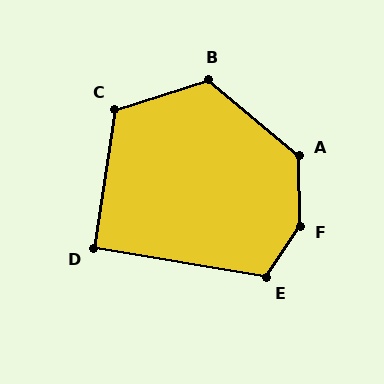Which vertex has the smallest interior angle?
D, at approximately 91 degrees.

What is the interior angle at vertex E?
Approximately 114 degrees (obtuse).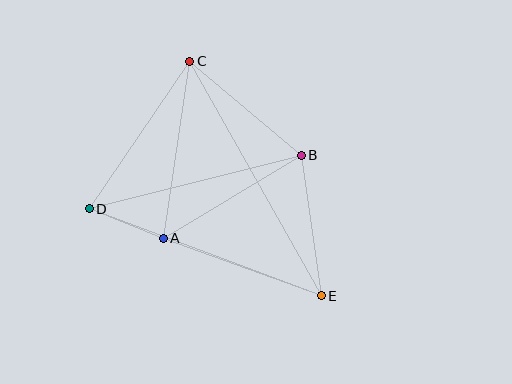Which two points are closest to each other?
Points A and D are closest to each other.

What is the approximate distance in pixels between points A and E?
The distance between A and E is approximately 168 pixels.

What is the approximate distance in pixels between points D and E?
The distance between D and E is approximately 248 pixels.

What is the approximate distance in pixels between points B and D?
The distance between B and D is approximately 218 pixels.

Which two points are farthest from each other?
Points C and E are farthest from each other.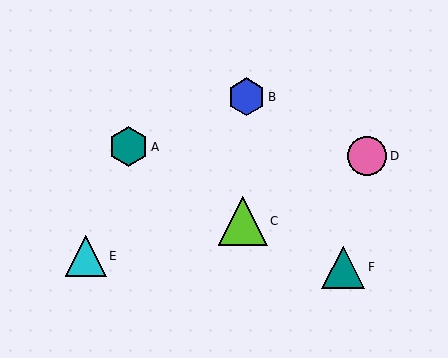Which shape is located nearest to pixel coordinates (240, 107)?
The blue hexagon (labeled B) at (246, 97) is nearest to that location.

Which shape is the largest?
The lime triangle (labeled C) is the largest.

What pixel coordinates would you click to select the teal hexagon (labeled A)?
Click at (129, 147) to select the teal hexagon A.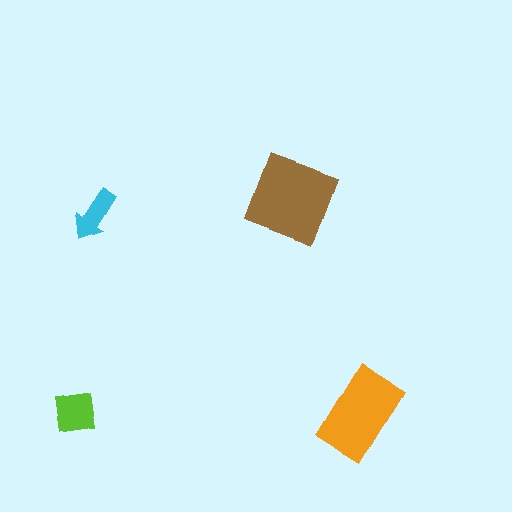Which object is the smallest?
The cyan arrow.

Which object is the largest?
The brown diamond.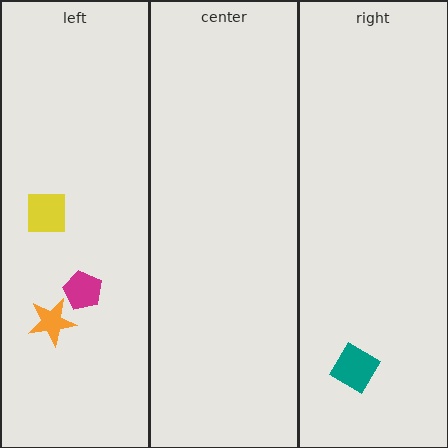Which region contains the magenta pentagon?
The left region.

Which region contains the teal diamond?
The right region.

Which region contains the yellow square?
The left region.